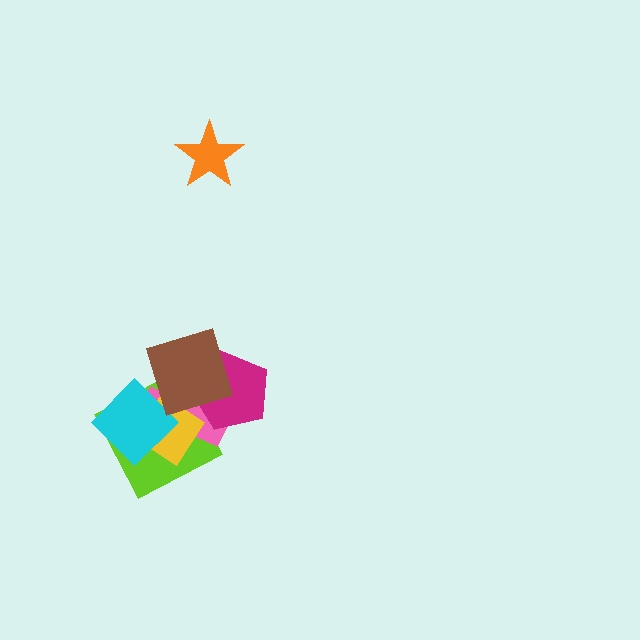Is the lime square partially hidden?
Yes, it is partially covered by another shape.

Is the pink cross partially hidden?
Yes, it is partially covered by another shape.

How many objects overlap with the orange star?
0 objects overlap with the orange star.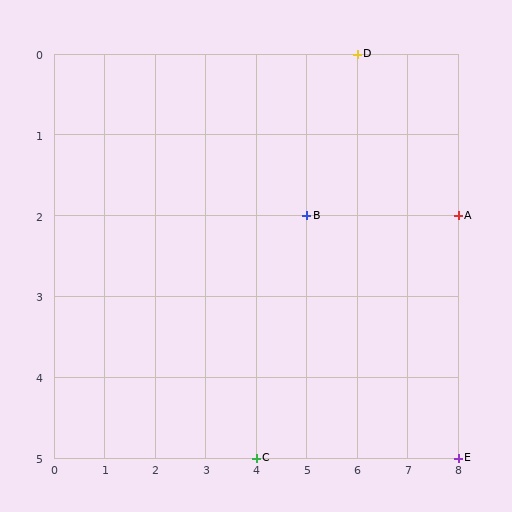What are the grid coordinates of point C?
Point C is at grid coordinates (4, 5).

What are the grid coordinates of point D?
Point D is at grid coordinates (6, 0).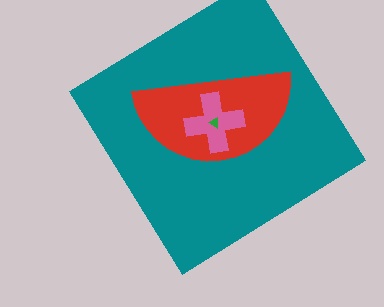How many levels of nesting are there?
4.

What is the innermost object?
The green triangle.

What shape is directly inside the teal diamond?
The red semicircle.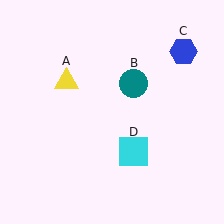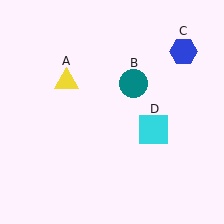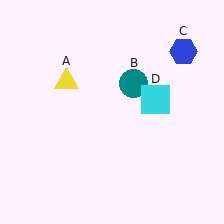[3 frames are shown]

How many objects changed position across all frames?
1 object changed position: cyan square (object D).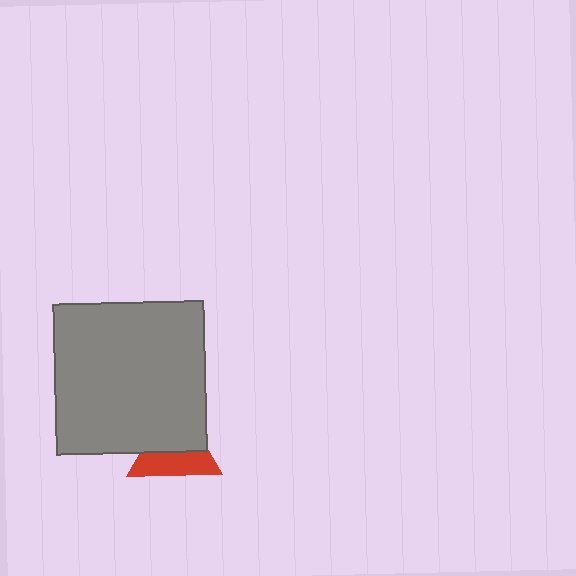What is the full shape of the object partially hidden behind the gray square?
The partially hidden object is a red triangle.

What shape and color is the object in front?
The object in front is a gray square.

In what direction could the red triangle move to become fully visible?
The red triangle could move down. That would shift it out from behind the gray square entirely.